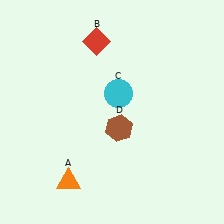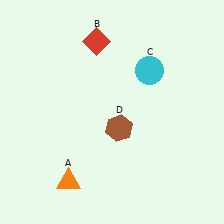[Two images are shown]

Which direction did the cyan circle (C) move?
The cyan circle (C) moved right.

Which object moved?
The cyan circle (C) moved right.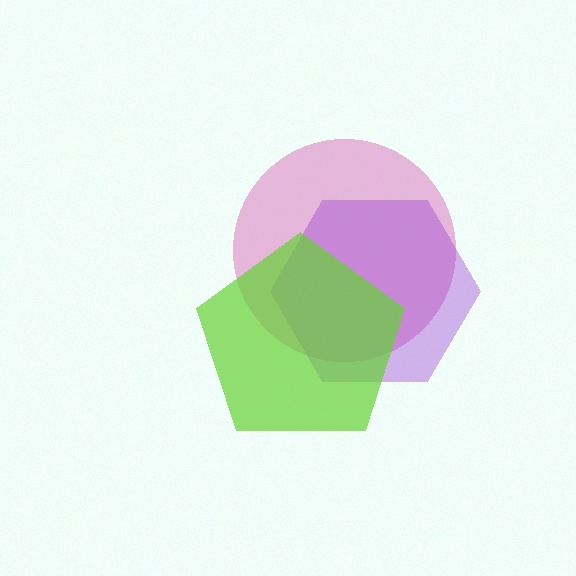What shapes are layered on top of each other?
The layered shapes are: a pink circle, a purple hexagon, a lime pentagon.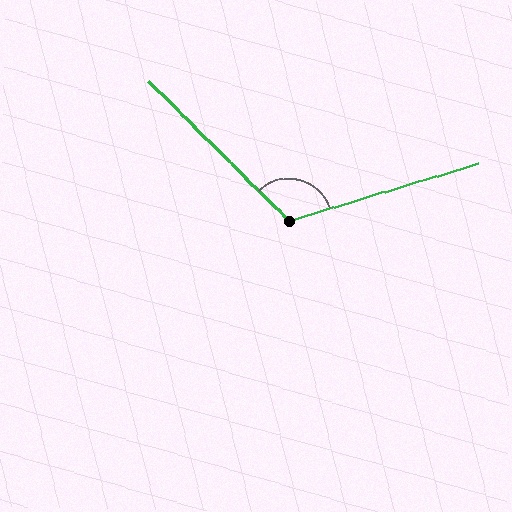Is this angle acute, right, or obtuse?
It is obtuse.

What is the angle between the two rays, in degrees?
Approximately 118 degrees.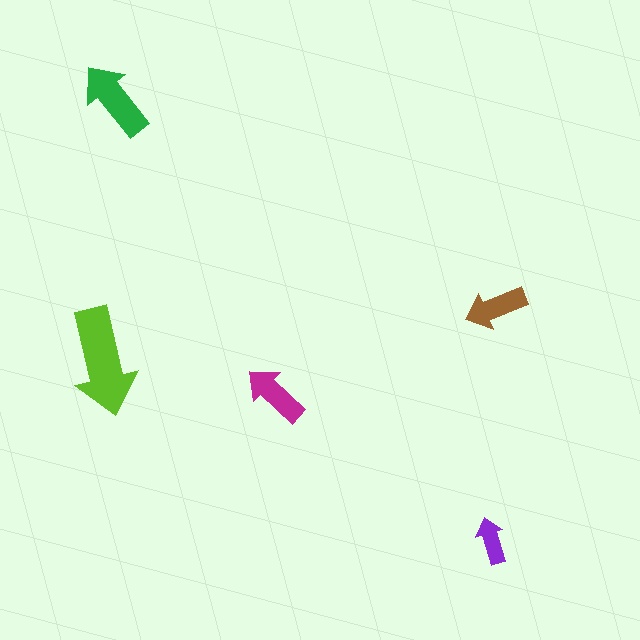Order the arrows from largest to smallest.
the lime one, the green one, the magenta one, the brown one, the purple one.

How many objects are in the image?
There are 5 objects in the image.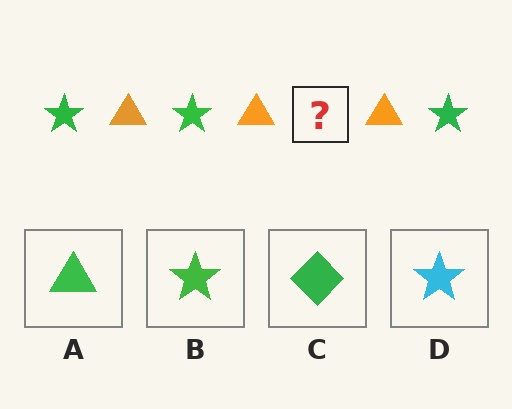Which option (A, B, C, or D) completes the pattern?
B.